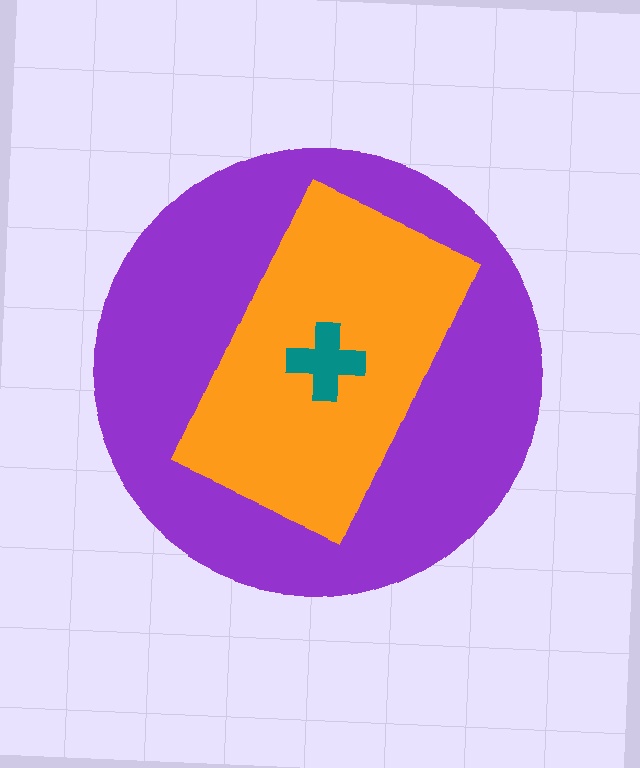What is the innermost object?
The teal cross.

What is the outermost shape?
The purple circle.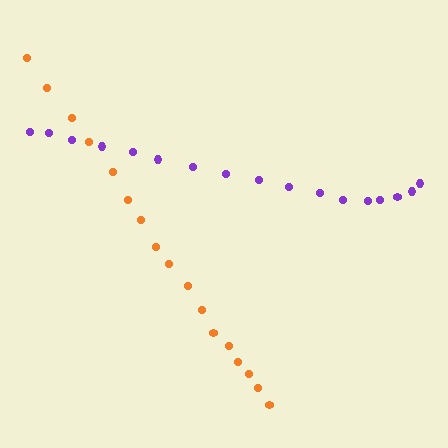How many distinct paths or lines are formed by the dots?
There are 2 distinct paths.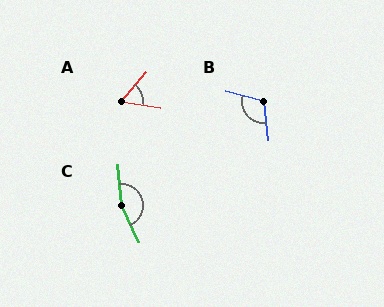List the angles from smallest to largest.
A (58°), B (111°), C (160°).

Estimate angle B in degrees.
Approximately 111 degrees.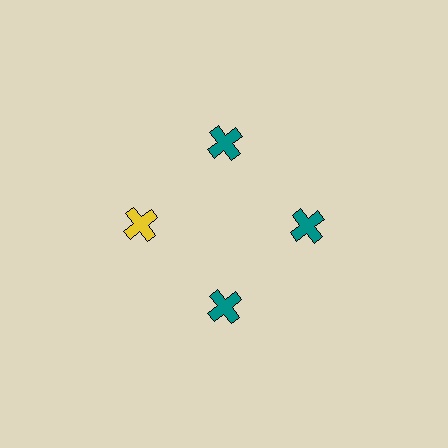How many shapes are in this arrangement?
There are 4 shapes arranged in a ring pattern.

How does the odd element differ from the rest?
It has a different color: yellow instead of teal.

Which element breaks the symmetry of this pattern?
The yellow cross at roughly the 9 o'clock position breaks the symmetry. All other shapes are teal crosses.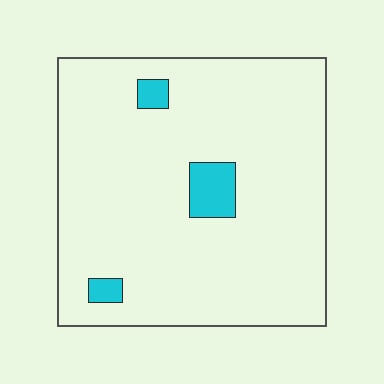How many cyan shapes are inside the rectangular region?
3.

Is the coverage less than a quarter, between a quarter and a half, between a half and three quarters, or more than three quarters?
Less than a quarter.